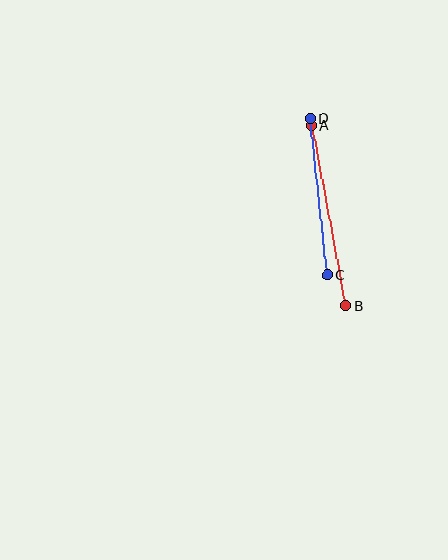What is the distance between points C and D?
The distance is approximately 158 pixels.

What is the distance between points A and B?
The distance is approximately 184 pixels.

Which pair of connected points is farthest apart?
Points A and B are farthest apart.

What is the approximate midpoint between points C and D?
The midpoint is at approximately (319, 197) pixels.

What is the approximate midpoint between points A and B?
The midpoint is at approximately (328, 216) pixels.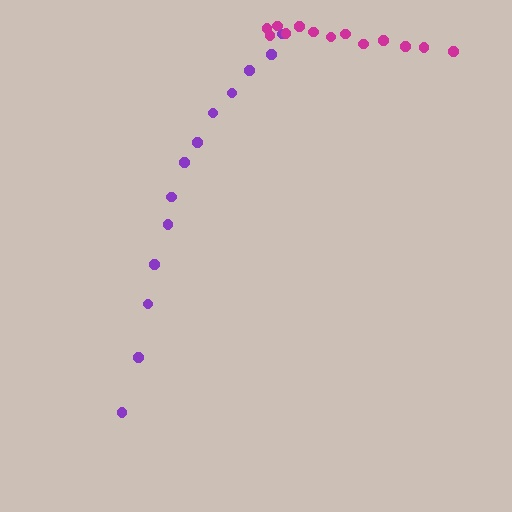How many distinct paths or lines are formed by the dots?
There are 2 distinct paths.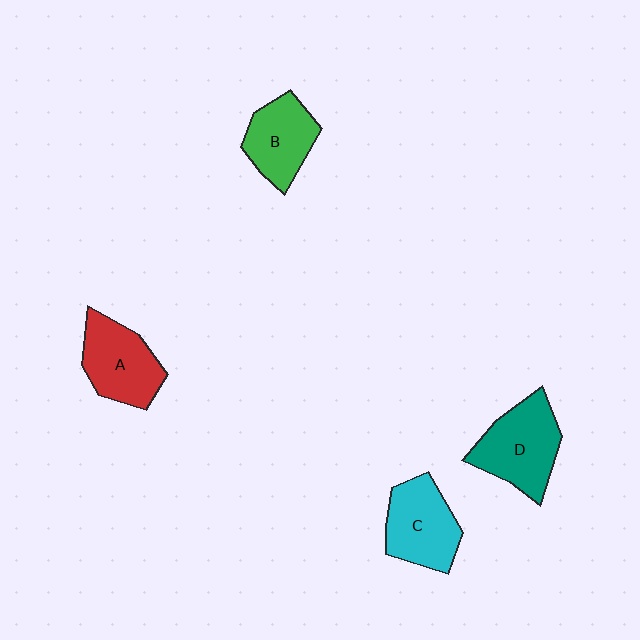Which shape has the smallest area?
Shape B (green).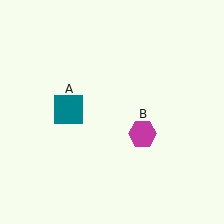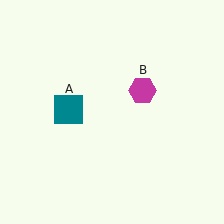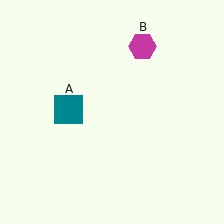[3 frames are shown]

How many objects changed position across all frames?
1 object changed position: magenta hexagon (object B).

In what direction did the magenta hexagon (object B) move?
The magenta hexagon (object B) moved up.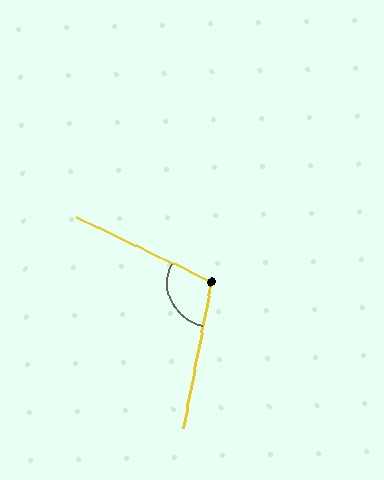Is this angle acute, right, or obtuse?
It is obtuse.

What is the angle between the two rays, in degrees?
Approximately 105 degrees.